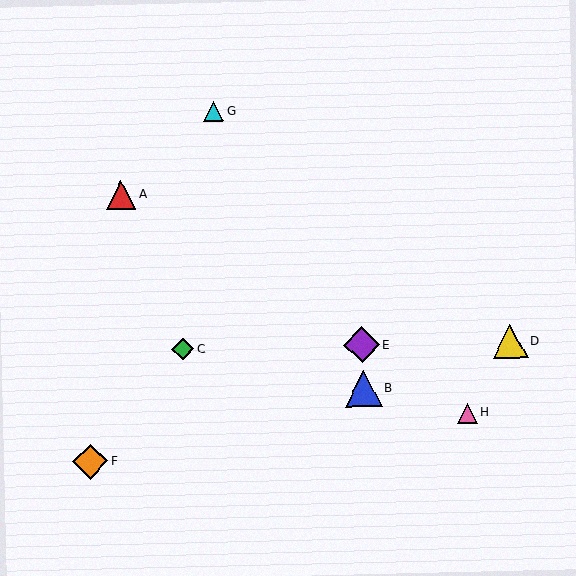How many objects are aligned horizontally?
3 objects (C, D, E) are aligned horizontally.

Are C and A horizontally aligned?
No, C is at y≈349 and A is at y≈195.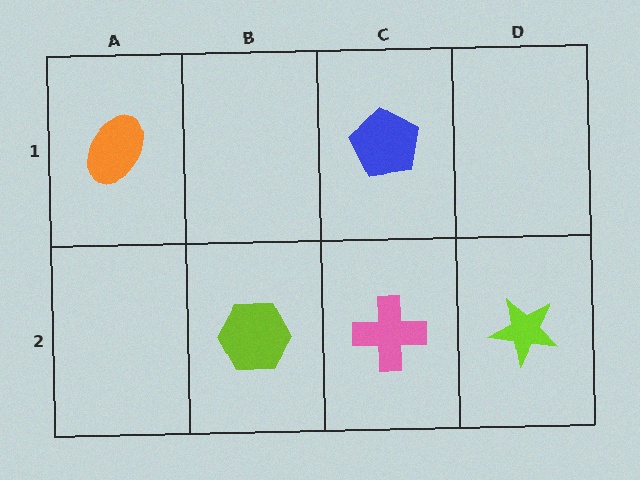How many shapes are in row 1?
2 shapes.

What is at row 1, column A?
An orange ellipse.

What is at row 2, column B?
A lime hexagon.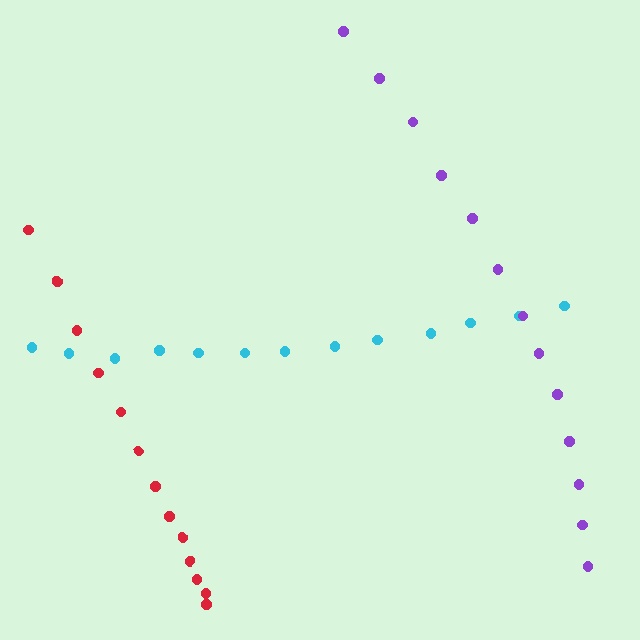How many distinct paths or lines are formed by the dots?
There are 3 distinct paths.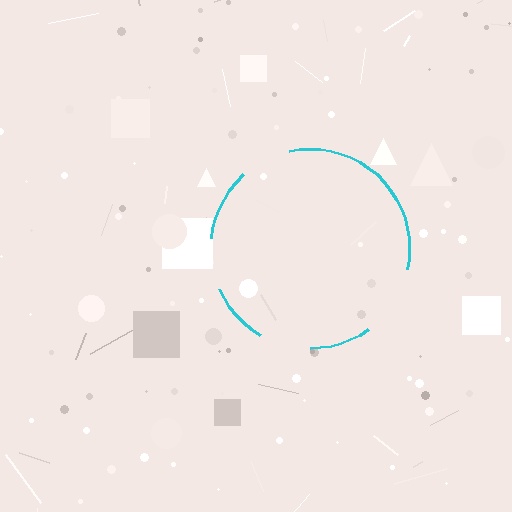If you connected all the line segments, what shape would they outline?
They would outline a circle.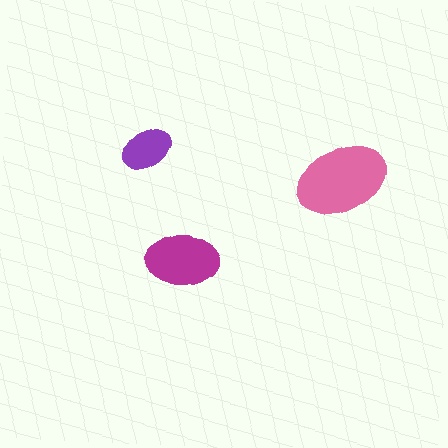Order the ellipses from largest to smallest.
the pink one, the magenta one, the purple one.